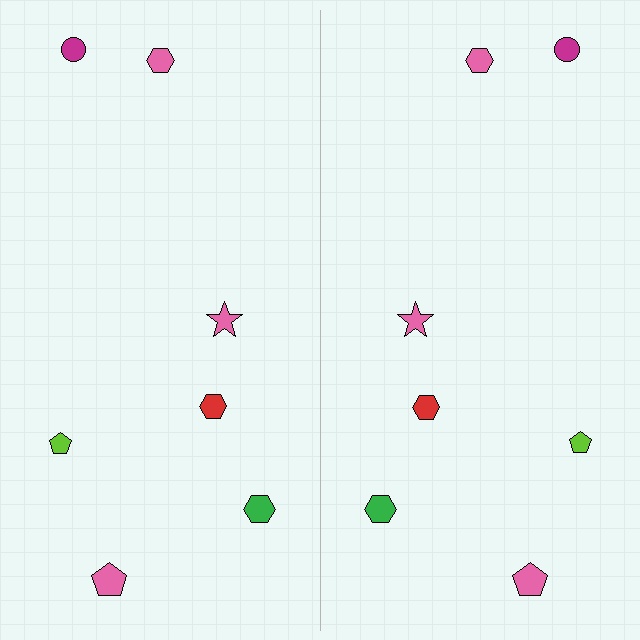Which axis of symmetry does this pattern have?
The pattern has a vertical axis of symmetry running through the center of the image.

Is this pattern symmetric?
Yes, this pattern has bilateral (reflection) symmetry.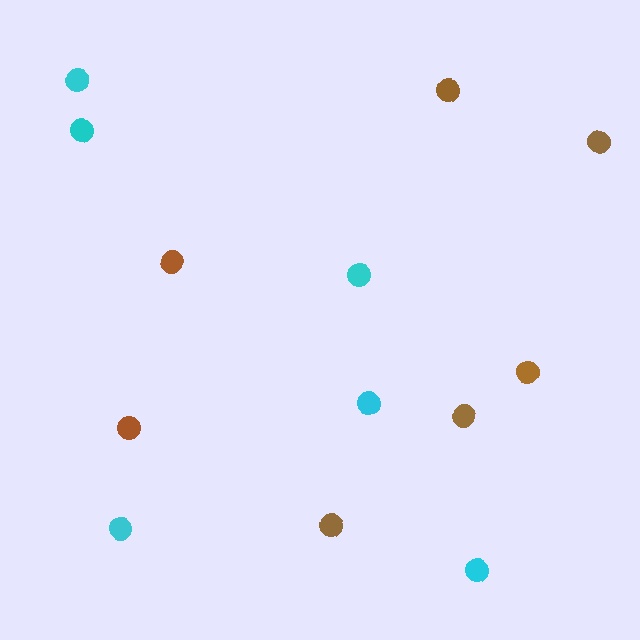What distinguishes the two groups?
There are 2 groups: one group of brown circles (7) and one group of cyan circles (6).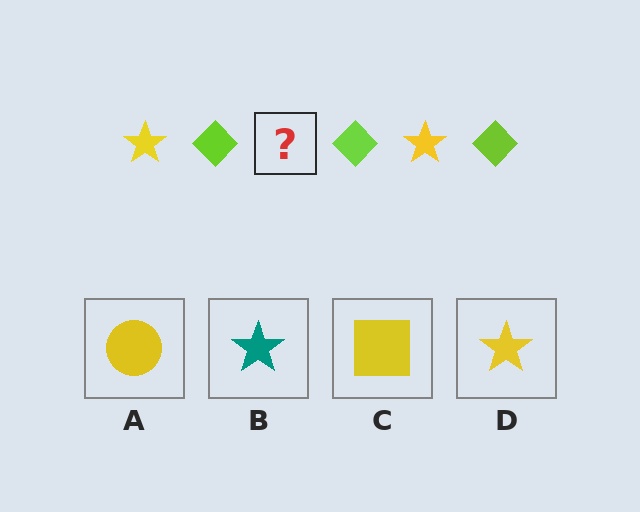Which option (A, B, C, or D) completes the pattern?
D.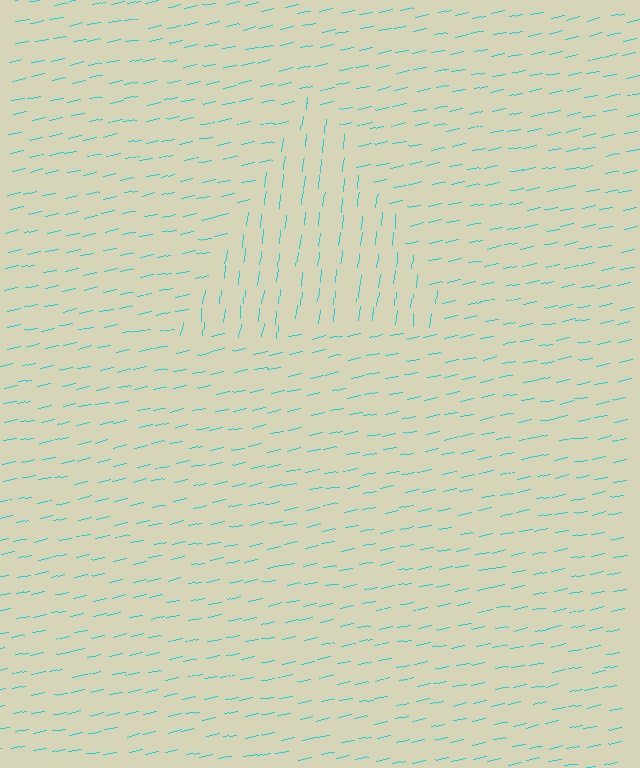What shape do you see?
I see a triangle.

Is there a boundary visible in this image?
Yes, there is a texture boundary formed by a change in line orientation.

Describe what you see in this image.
The image is filled with small cyan line segments. A triangle region in the image has lines oriented differently from the surrounding lines, creating a visible texture boundary.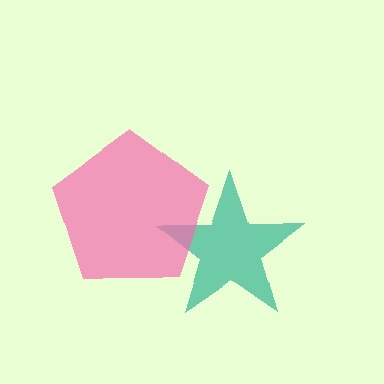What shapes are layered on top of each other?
The layered shapes are: a teal star, a pink pentagon.